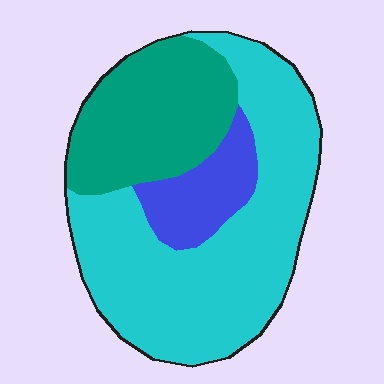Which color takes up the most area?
Cyan, at roughly 60%.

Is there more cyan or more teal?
Cyan.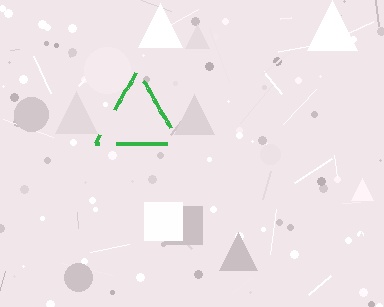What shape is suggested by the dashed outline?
The dashed outline suggests a triangle.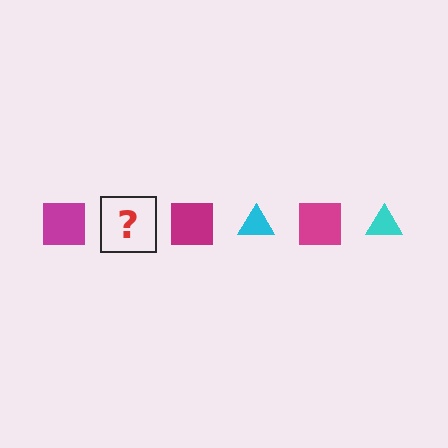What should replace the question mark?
The question mark should be replaced with a cyan triangle.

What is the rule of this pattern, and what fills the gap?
The rule is that the pattern alternates between magenta square and cyan triangle. The gap should be filled with a cyan triangle.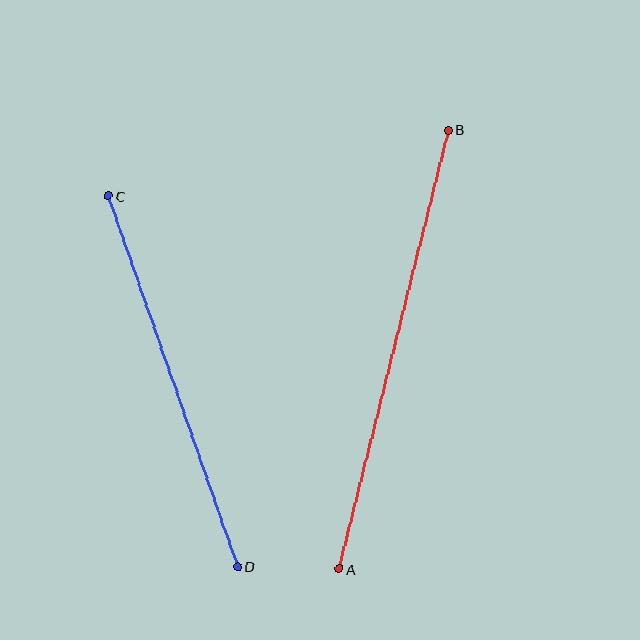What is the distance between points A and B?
The distance is approximately 452 pixels.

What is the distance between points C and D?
The distance is approximately 393 pixels.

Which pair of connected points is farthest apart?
Points A and B are farthest apart.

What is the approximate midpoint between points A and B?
The midpoint is at approximately (393, 350) pixels.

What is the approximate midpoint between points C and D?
The midpoint is at approximately (173, 381) pixels.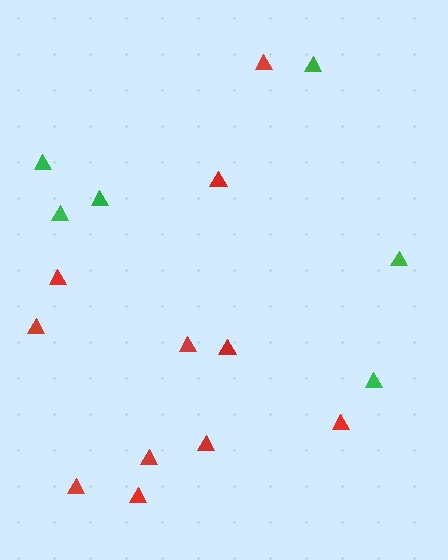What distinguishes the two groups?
There are 2 groups: one group of green triangles (6) and one group of red triangles (11).